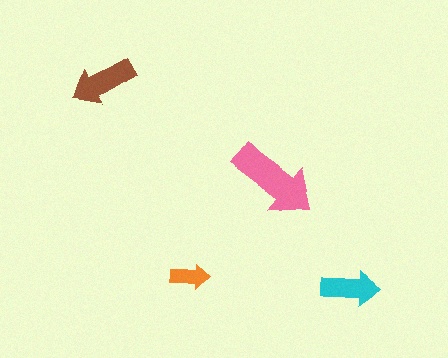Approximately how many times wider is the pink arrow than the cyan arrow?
About 1.5 times wider.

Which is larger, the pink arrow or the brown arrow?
The pink one.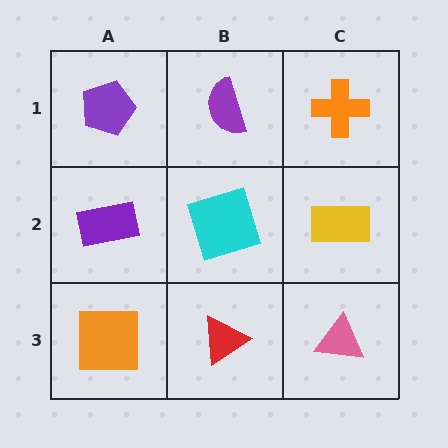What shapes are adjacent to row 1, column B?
A cyan square (row 2, column B), a purple pentagon (row 1, column A), an orange cross (row 1, column C).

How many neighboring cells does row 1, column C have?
2.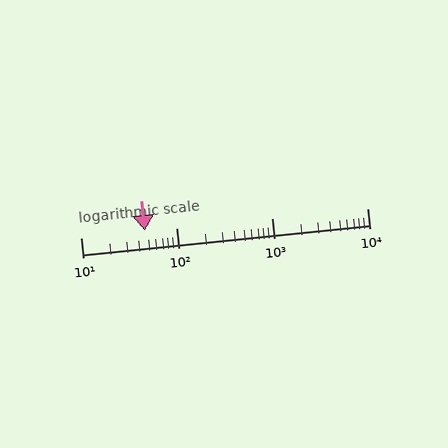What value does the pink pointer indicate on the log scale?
The pointer indicates approximately 47.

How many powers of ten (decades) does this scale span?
The scale spans 3 decades, from 10 to 10000.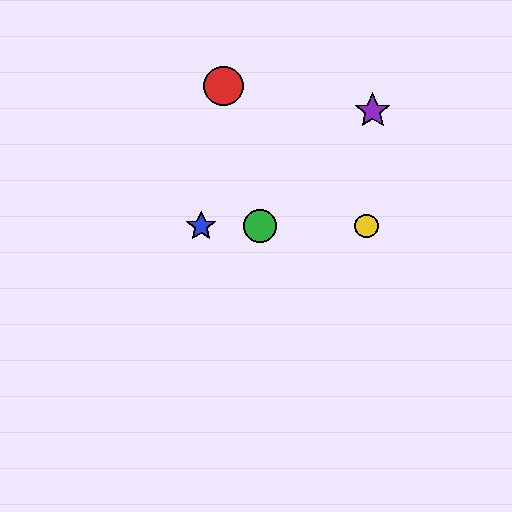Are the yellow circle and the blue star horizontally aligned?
Yes, both are at y≈226.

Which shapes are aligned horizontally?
The blue star, the green circle, the yellow circle are aligned horizontally.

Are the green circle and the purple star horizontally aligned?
No, the green circle is at y≈226 and the purple star is at y≈111.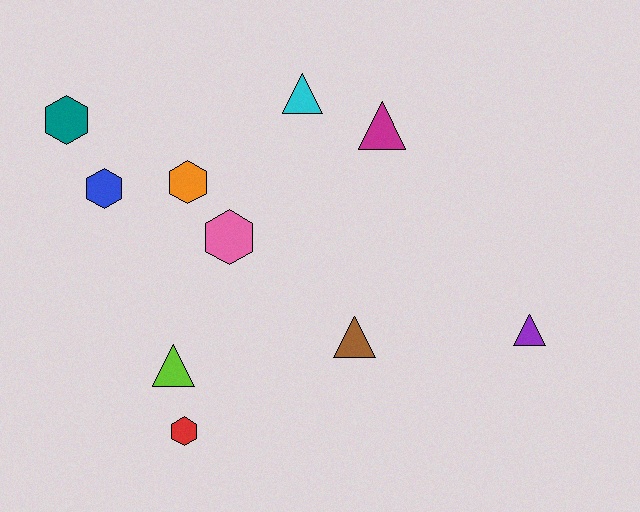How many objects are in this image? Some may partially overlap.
There are 10 objects.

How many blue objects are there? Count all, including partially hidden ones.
There is 1 blue object.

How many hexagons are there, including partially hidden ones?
There are 5 hexagons.